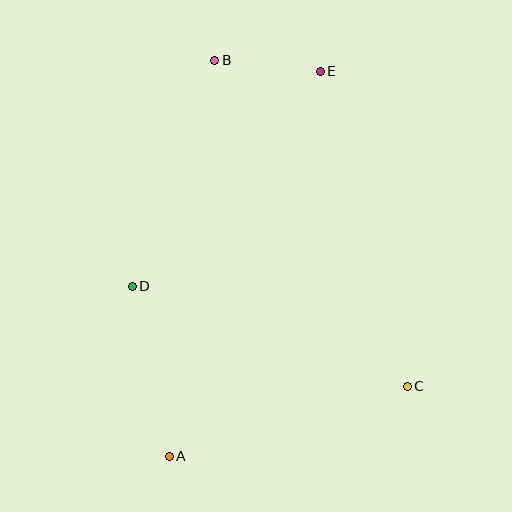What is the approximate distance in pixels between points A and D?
The distance between A and D is approximately 174 pixels.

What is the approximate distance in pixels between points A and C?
The distance between A and C is approximately 248 pixels.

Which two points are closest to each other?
Points B and E are closest to each other.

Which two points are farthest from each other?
Points A and E are farthest from each other.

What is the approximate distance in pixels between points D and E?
The distance between D and E is approximately 285 pixels.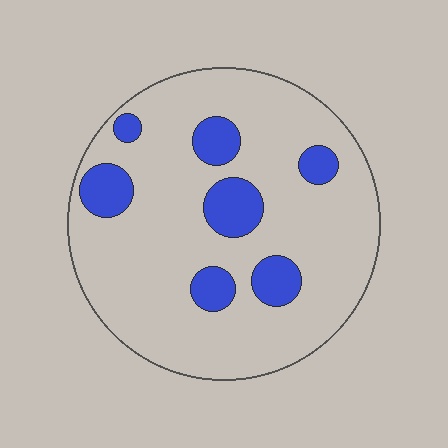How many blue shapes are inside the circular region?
7.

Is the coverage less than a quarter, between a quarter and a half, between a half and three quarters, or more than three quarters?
Less than a quarter.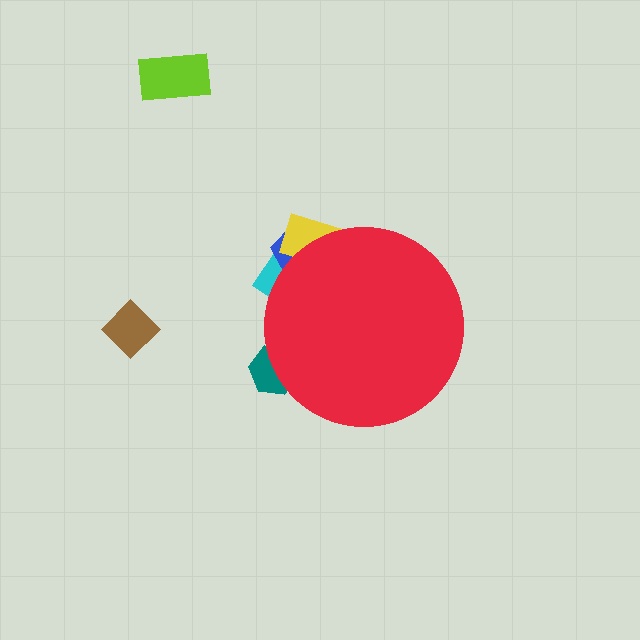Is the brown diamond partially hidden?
No, the brown diamond is fully visible.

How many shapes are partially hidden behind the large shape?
4 shapes are partially hidden.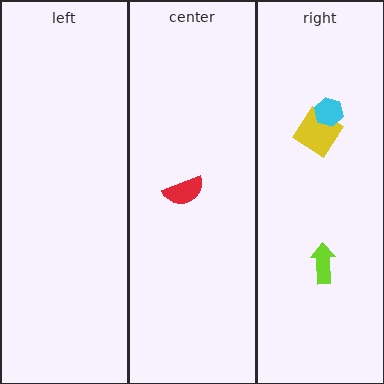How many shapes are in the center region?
1.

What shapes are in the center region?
The red semicircle.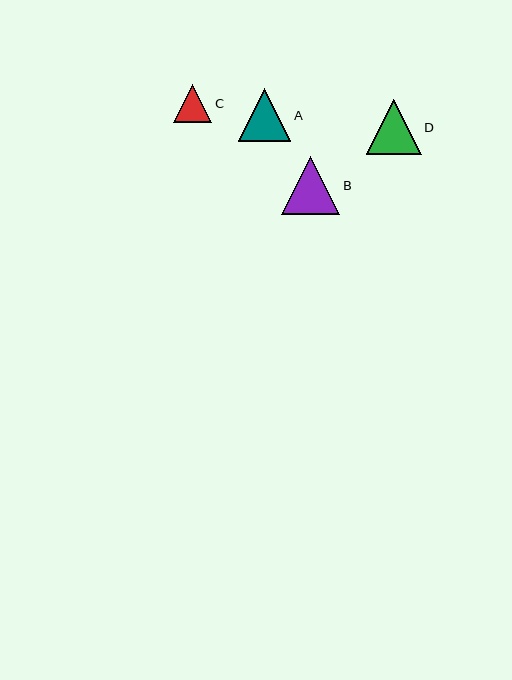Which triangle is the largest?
Triangle B is the largest with a size of approximately 58 pixels.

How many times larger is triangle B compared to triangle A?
Triangle B is approximately 1.1 times the size of triangle A.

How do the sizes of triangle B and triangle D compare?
Triangle B and triangle D are approximately the same size.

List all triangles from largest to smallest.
From largest to smallest: B, D, A, C.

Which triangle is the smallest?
Triangle C is the smallest with a size of approximately 38 pixels.